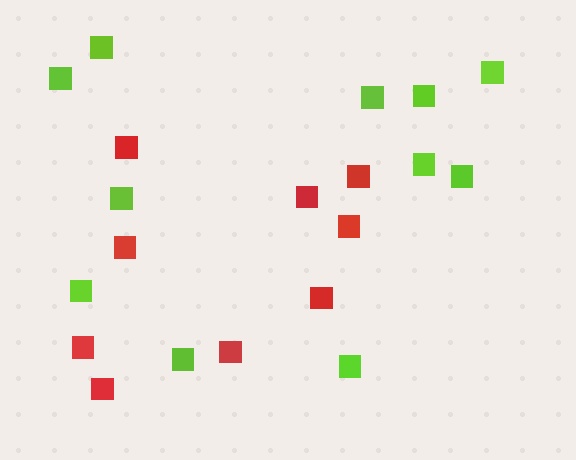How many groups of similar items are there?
There are 2 groups: one group of red squares (9) and one group of lime squares (11).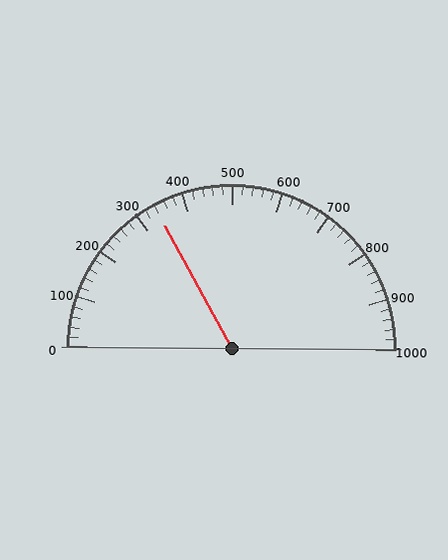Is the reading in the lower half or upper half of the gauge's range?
The reading is in the lower half of the range (0 to 1000).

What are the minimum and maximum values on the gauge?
The gauge ranges from 0 to 1000.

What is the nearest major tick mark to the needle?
The nearest major tick mark is 300.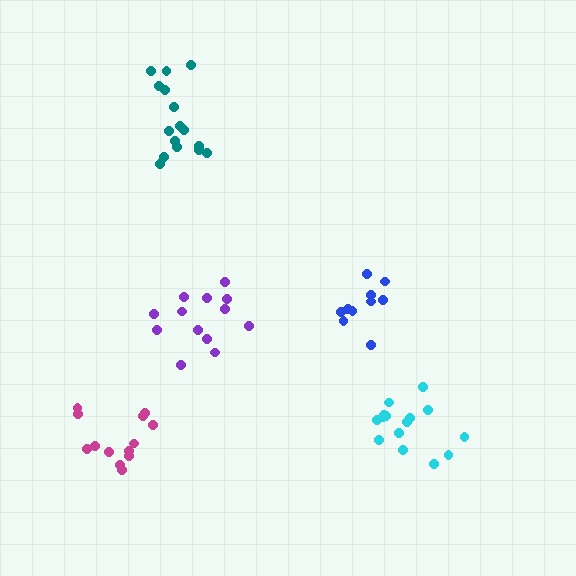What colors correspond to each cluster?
The clusters are colored: cyan, purple, magenta, blue, teal.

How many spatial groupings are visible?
There are 5 spatial groupings.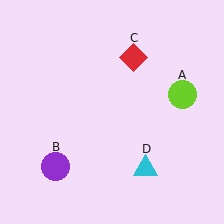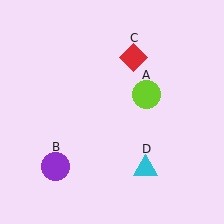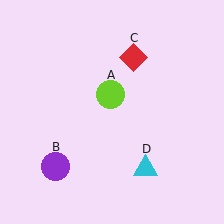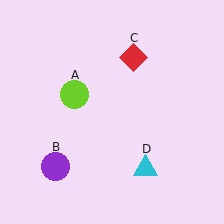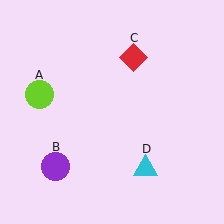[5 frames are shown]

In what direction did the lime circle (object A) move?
The lime circle (object A) moved left.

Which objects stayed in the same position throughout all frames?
Purple circle (object B) and red diamond (object C) and cyan triangle (object D) remained stationary.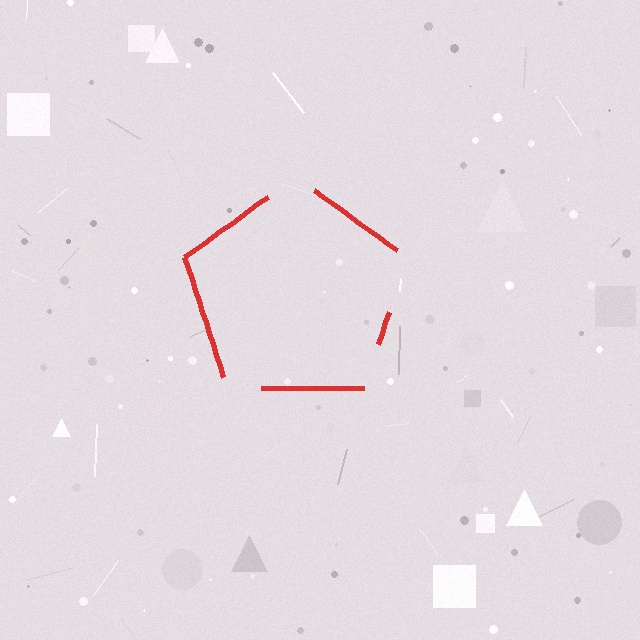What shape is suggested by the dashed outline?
The dashed outline suggests a pentagon.